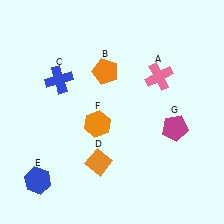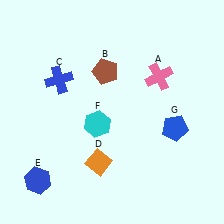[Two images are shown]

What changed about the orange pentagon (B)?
In Image 1, B is orange. In Image 2, it changed to brown.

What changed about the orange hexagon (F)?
In Image 1, F is orange. In Image 2, it changed to cyan.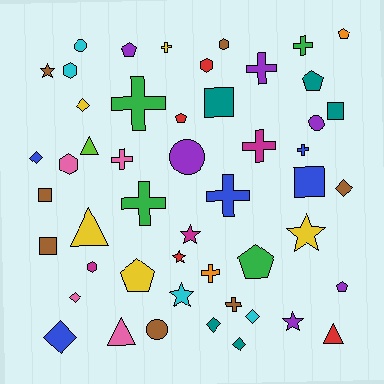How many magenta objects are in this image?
There are 3 magenta objects.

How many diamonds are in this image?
There are 8 diamonds.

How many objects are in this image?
There are 50 objects.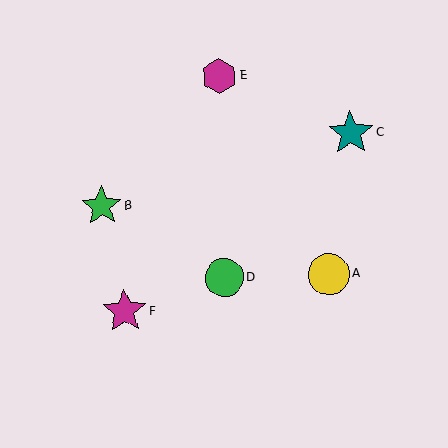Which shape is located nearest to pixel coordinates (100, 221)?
The green star (labeled B) at (102, 206) is nearest to that location.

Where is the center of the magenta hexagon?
The center of the magenta hexagon is at (219, 76).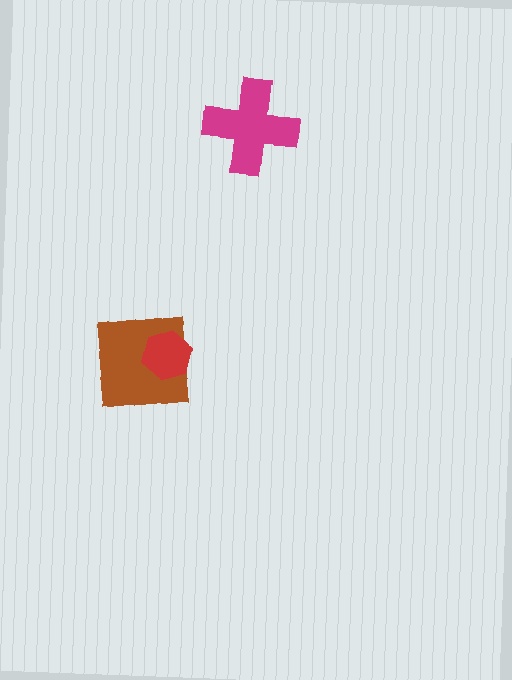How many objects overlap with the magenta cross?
0 objects overlap with the magenta cross.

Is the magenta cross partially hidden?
No, no other shape covers it.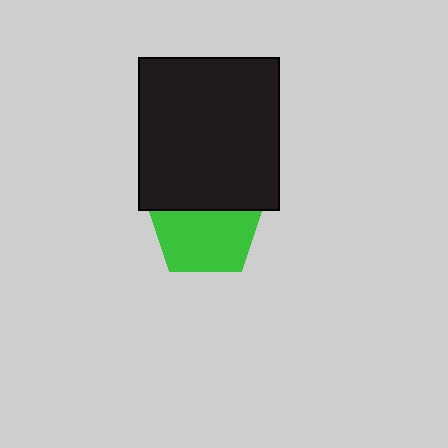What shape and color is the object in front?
The object in front is a black rectangle.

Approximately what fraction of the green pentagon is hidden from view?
Roughly 39% of the green pentagon is hidden behind the black rectangle.